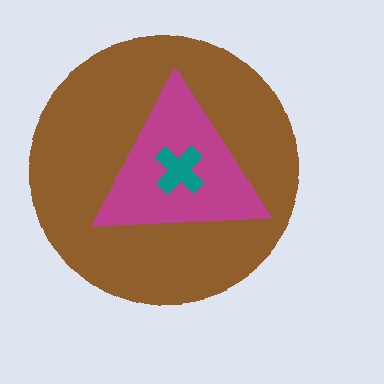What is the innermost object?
The teal cross.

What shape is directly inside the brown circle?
The magenta triangle.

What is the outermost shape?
The brown circle.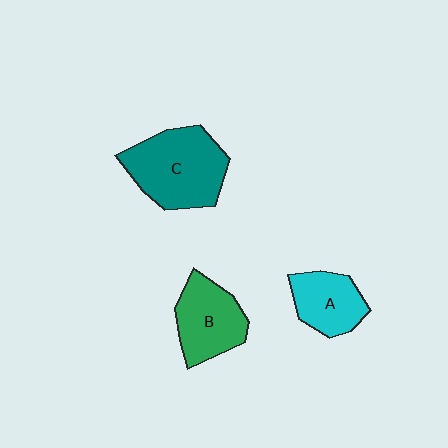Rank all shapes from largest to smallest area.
From largest to smallest: C (teal), B (green), A (cyan).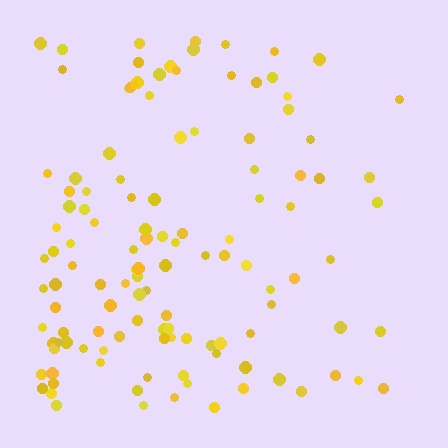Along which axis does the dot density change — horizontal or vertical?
Horizontal.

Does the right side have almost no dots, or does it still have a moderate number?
Still a moderate number, just noticeably fewer than the left.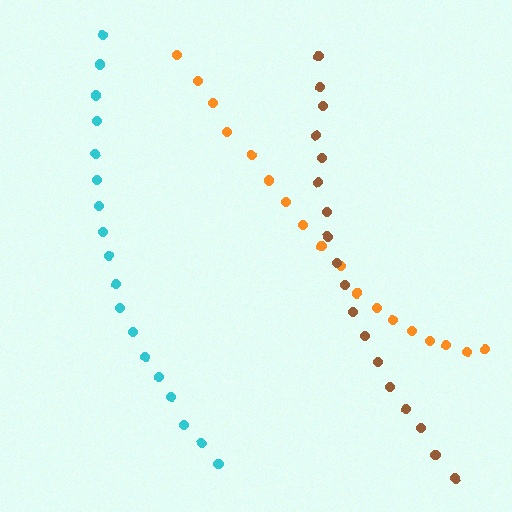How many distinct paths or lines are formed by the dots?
There are 3 distinct paths.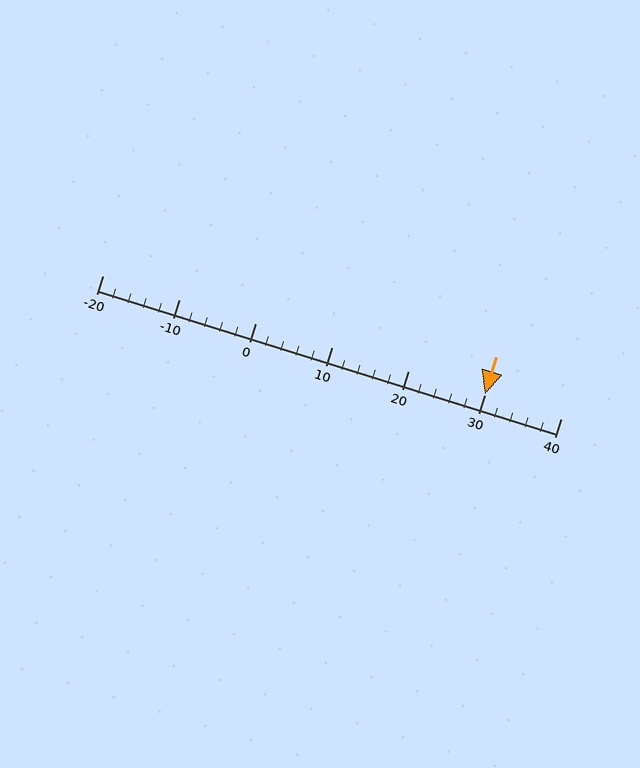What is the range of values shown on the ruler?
The ruler shows values from -20 to 40.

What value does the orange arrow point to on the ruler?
The orange arrow points to approximately 30.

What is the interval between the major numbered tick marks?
The major tick marks are spaced 10 units apart.